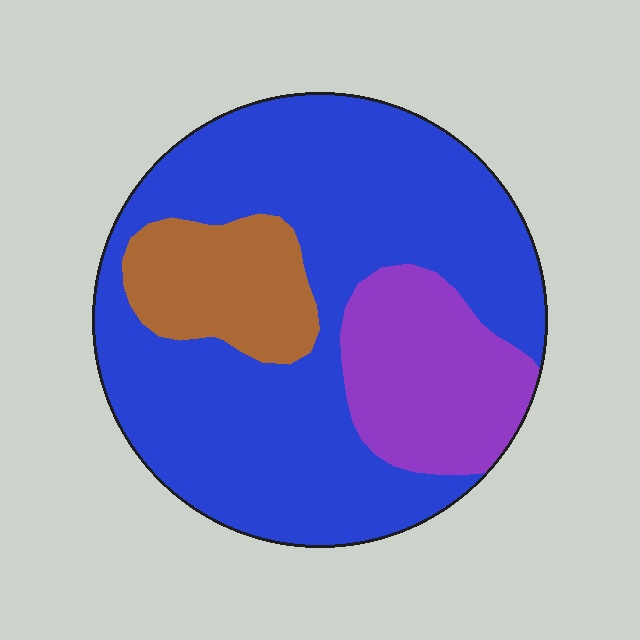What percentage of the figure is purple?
Purple covers 19% of the figure.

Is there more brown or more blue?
Blue.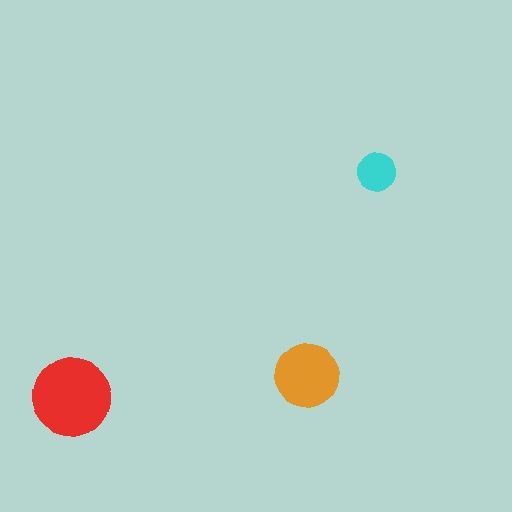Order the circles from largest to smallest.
the red one, the orange one, the cyan one.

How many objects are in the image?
There are 3 objects in the image.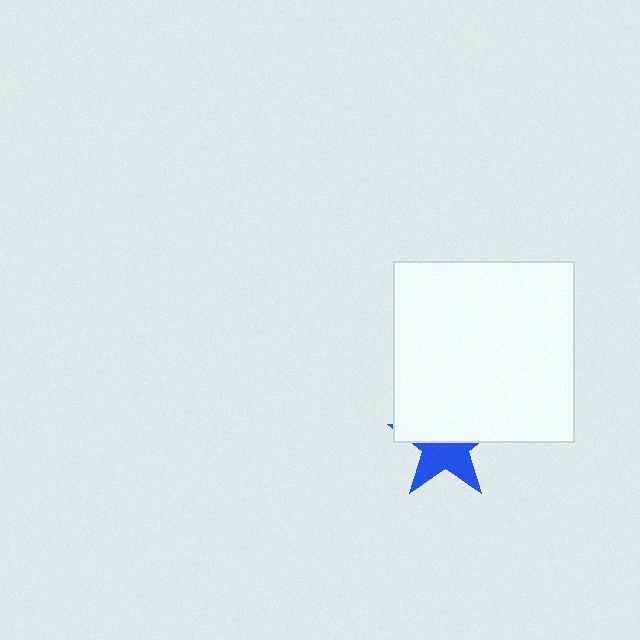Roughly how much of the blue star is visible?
About half of it is visible (roughly 46%).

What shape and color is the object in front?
The object in front is a white square.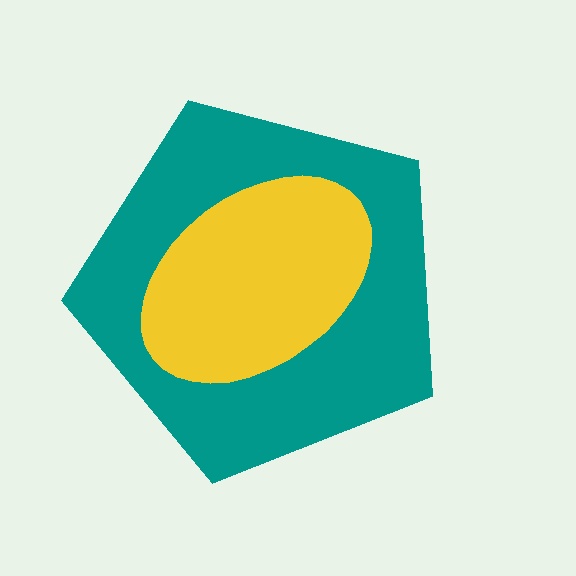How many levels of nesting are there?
2.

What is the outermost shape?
The teal pentagon.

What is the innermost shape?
The yellow ellipse.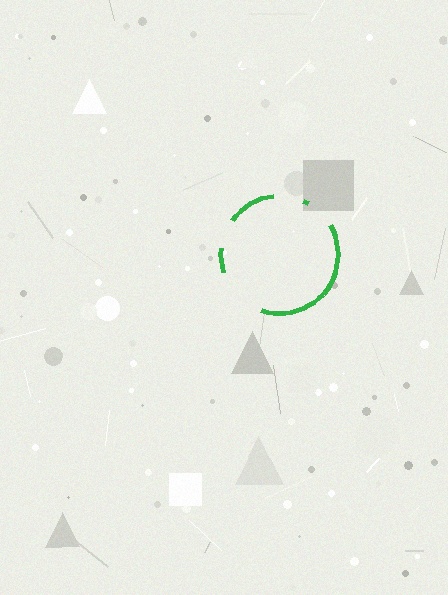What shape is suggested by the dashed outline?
The dashed outline suggests a circle.